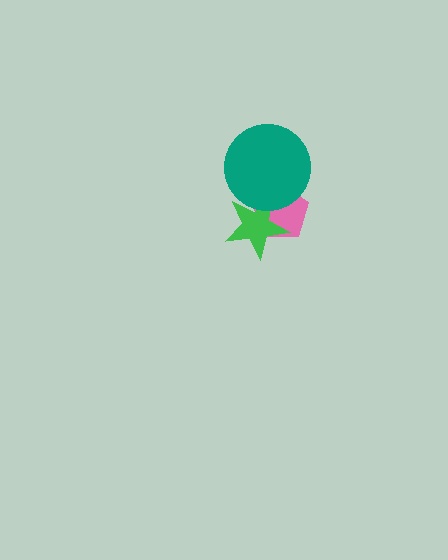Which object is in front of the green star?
The teal circle is in front of the green star.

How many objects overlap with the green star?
2 objects overlap with the green star.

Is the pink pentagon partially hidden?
Yes, it is partially covered by another shape.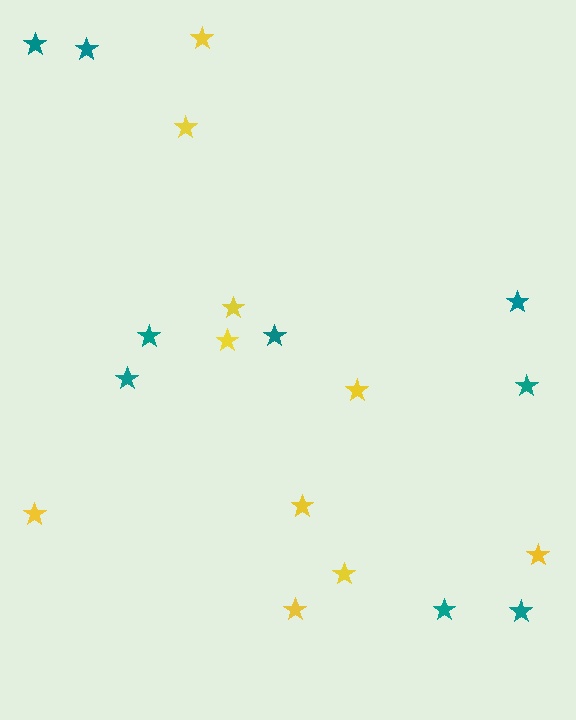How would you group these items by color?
There are 2 groups: one group of yellow stars (10) and one group of teal stars (9).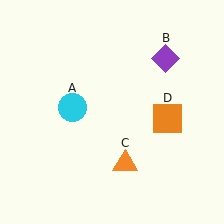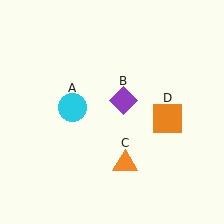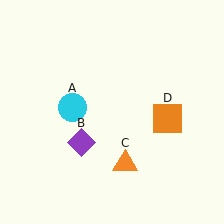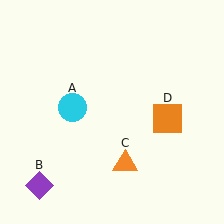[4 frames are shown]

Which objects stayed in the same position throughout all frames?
Cyan circle (object A) and orange triangle (object C) and orange square (object D) remained stationary.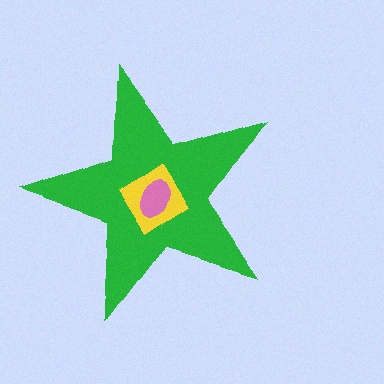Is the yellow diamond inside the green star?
Yes.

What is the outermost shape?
The green star.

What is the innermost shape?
The pink ellipse.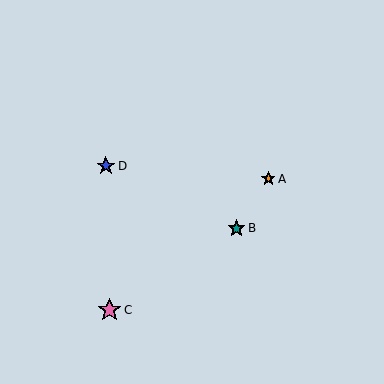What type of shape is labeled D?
Shape D is a blue star.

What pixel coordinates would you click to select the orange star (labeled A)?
Click at (268, 179) to select the orange star A.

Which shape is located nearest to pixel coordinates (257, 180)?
The orange star (labeled A) at (268, 179) is nearest to that location.